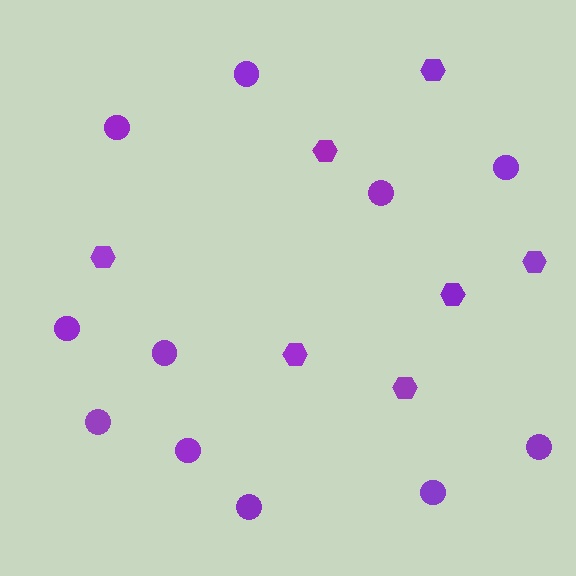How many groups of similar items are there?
There are 2 groups: one group of circles (11) and one group of hexagons (7).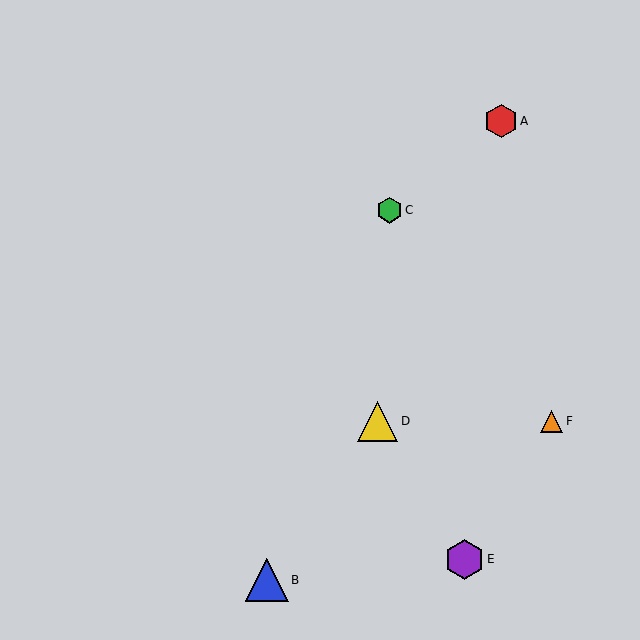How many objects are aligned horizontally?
2 objects (D, F) are aligned horizontally.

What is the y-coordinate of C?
Object C is at y≈210.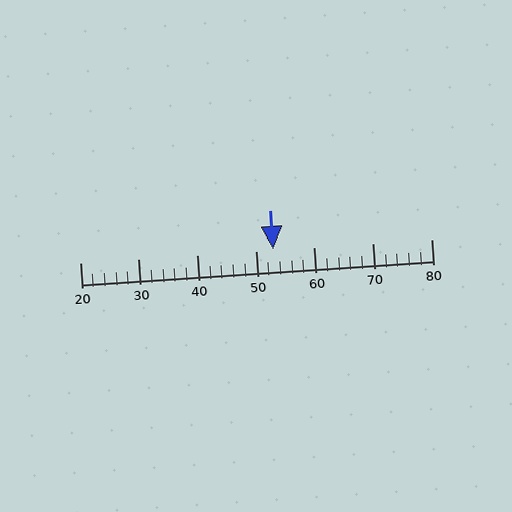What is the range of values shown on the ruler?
The ruler shows values from 20 to 80.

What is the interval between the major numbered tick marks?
The major tick marks are spaced 10 units apart.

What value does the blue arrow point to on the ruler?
The blue arrow points to approximately 53.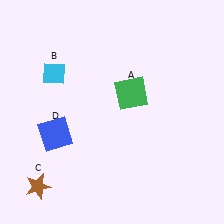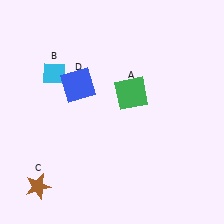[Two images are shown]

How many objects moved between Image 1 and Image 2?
1 object moved between the two images.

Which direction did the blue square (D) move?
The blue square (D) moved up.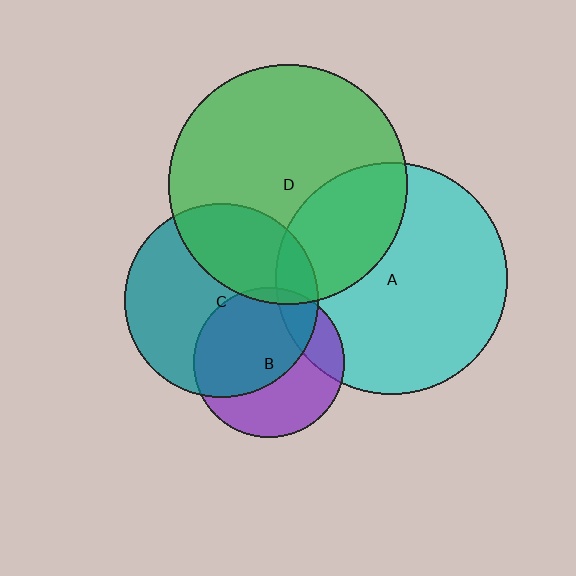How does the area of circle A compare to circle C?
Approximately 1.4 times.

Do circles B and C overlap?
Yes.